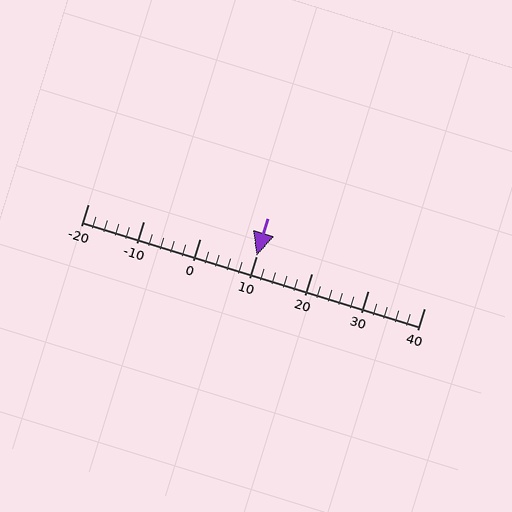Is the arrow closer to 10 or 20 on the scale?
The arrow is closer to 10.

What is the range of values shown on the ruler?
The ruler shows values from -20 to 40.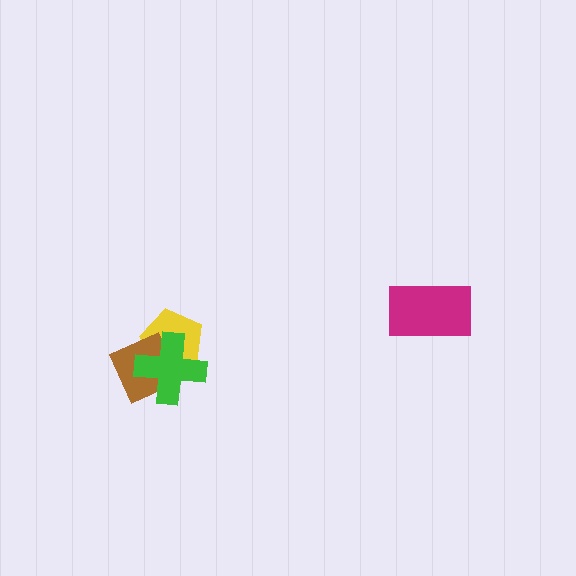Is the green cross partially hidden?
No, no other shape covers it.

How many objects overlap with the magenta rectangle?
0 objects overlap with the magenta rectangle.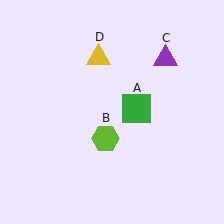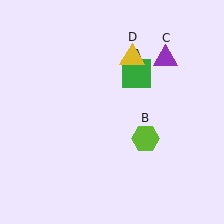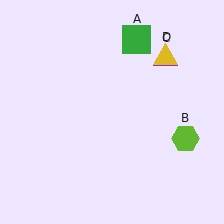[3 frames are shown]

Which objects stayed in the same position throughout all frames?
Purple triangle (object C) remained stationary.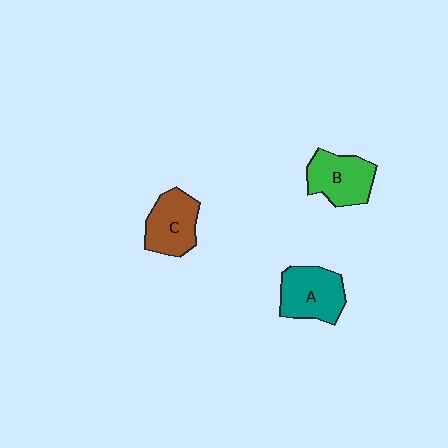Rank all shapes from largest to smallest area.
From largest to smallest: A (teal), B (green), C (brown).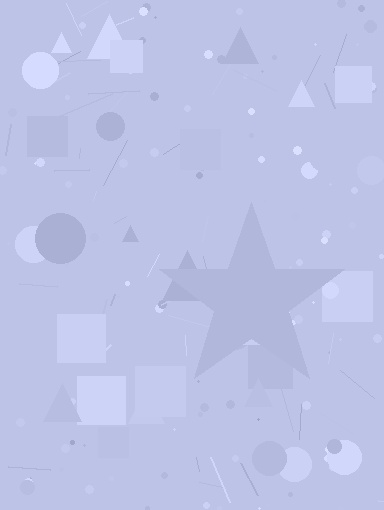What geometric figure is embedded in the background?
A star is embedded in the background.